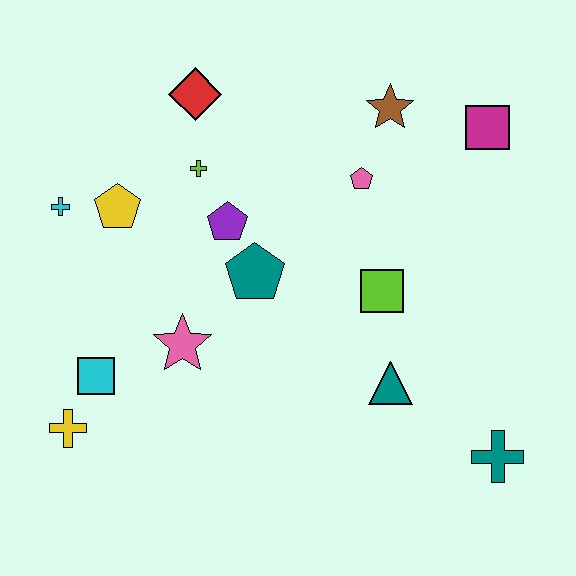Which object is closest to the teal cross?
The teal triangle is closest to the teal cross.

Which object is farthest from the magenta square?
The yellow cross is farthest from the magenta square.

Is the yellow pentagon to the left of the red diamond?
Yes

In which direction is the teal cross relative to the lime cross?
The teal cross is to the right of the lime cross.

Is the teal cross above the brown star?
No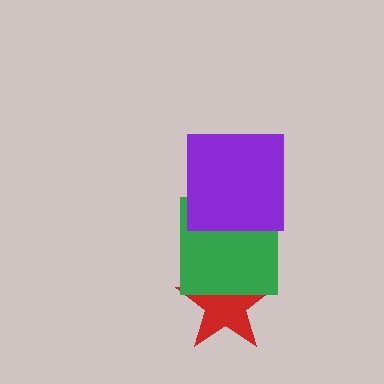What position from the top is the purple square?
The purple square is 1st from the top.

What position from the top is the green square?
The green square is 2nd from the top.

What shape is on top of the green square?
The purple square is on top of the green square.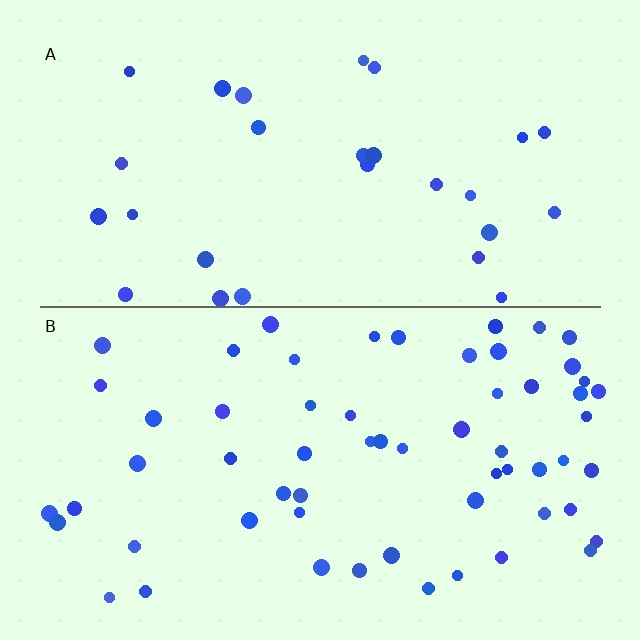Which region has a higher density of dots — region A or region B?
B (the bottom).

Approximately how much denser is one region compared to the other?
Approximately 2.2× — region B over region A.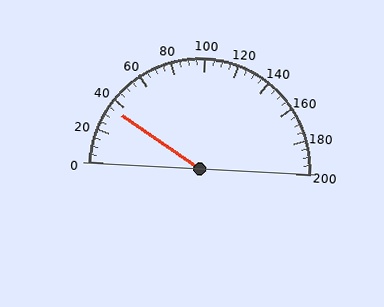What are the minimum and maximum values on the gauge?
The gauge ranges from 0 to 200.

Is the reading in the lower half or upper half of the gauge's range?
The reading is in the lower half of the range (0 to 200).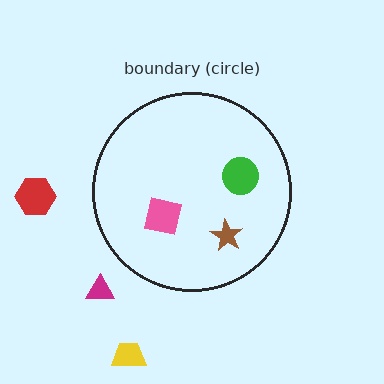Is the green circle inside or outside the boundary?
Inside.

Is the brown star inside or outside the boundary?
Inside.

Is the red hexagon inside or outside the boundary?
Outside.